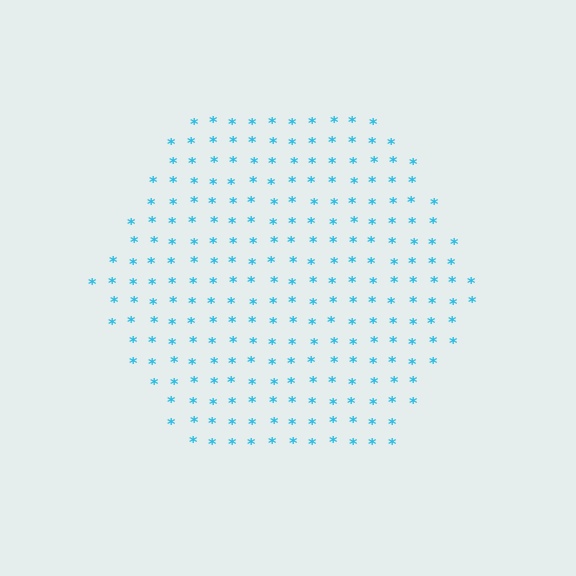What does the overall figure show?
The overall figure shows a hexagon.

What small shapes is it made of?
It is made of small asterisks.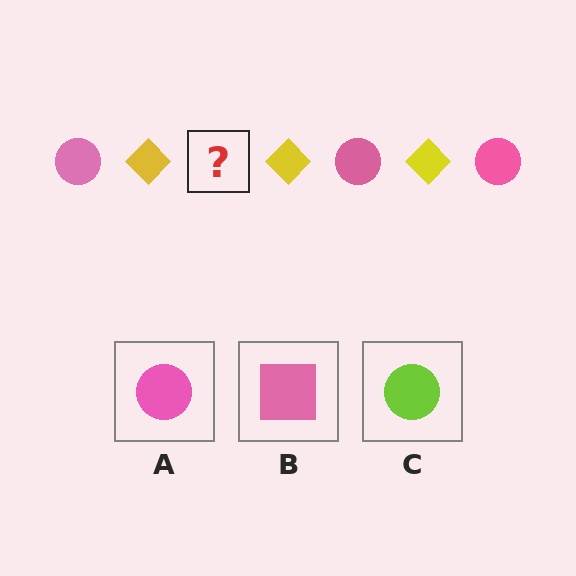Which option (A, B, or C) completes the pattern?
A.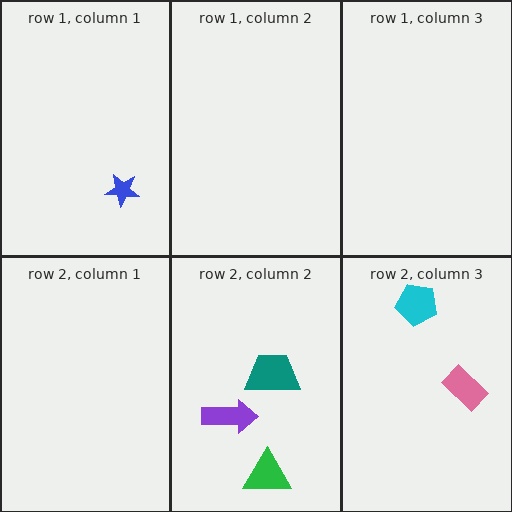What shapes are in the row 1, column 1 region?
The blue star.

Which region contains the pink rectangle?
The row 2, column 3 region.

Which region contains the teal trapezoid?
The row 2, column 2 region.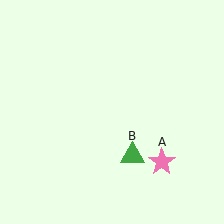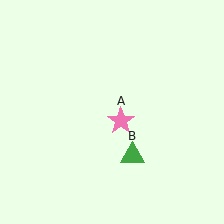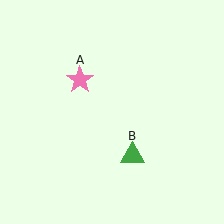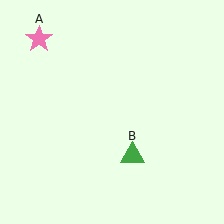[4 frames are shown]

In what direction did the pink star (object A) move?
The pink star (object A) moved up and to the left.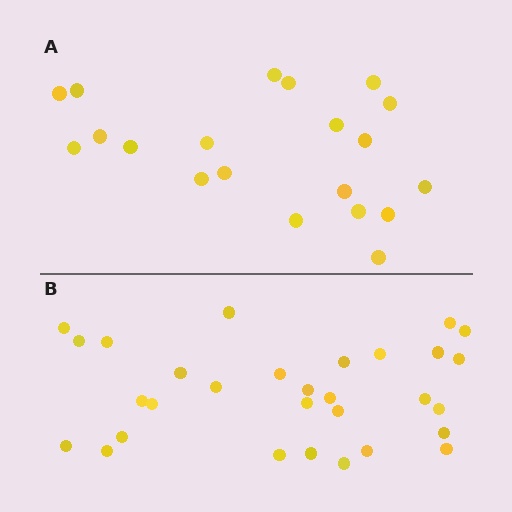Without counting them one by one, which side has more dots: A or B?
Region B (the bottom region) has more dots.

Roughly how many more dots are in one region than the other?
Region B has roughly 10 or so more dots than region A.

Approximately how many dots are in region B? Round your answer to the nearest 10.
About 30 dots.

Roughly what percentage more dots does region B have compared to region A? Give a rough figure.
About 50% more.